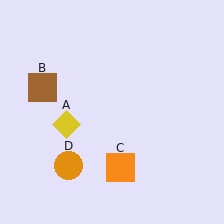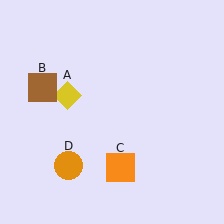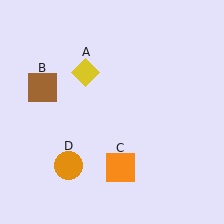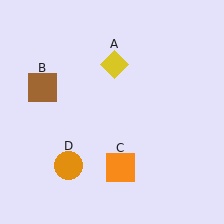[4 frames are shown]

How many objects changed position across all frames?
1 object changed position: yellow diamond (object A).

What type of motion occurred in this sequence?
The yellow diamond (object A) rotated clockwise around the center of the scene.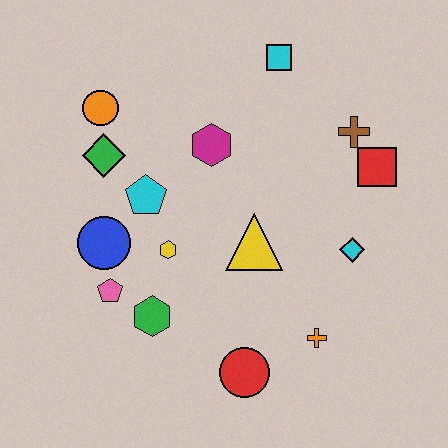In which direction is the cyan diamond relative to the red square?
The cyan diamond is below the red square.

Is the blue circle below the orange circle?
Yes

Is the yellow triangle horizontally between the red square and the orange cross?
No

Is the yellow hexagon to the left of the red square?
Yes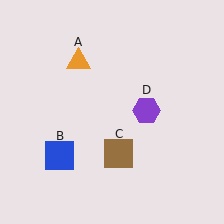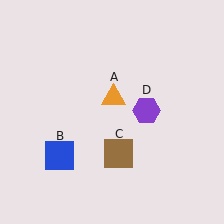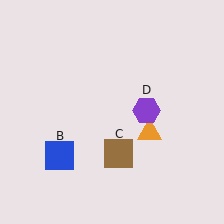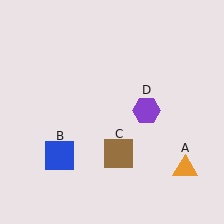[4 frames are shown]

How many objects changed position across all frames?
1 object changed position: orange triangle (object A).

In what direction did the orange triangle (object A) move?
The orange triangle (object A) moved down and to the right.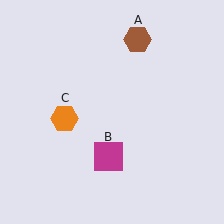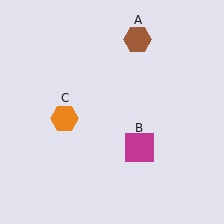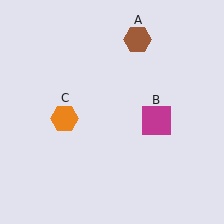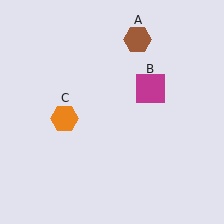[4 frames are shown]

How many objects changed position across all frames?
1 object changed position: magenta square (object B).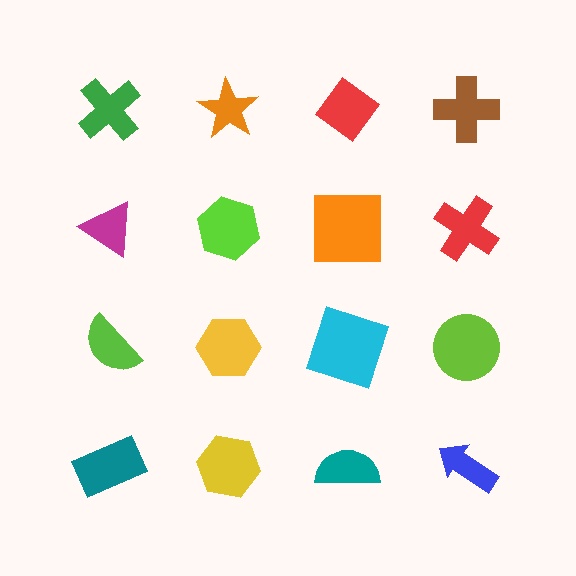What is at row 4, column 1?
A teal rectangle.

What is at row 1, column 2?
An orange star.